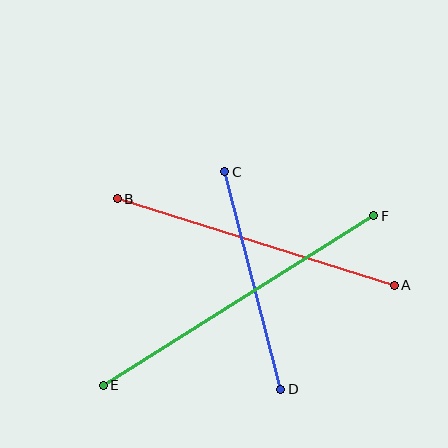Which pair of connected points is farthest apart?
Points E and F are farthest apart.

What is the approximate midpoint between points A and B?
The midpoint is at approximately (256, 242) pixels.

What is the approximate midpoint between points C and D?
The midpoint is at approximately (253, 281) pixels.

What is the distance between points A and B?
The distance is approximately 290 pixels.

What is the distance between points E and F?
The distance is approximately 319 pixels.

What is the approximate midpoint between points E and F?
The midpoint is at approximately (238, 301) pixels.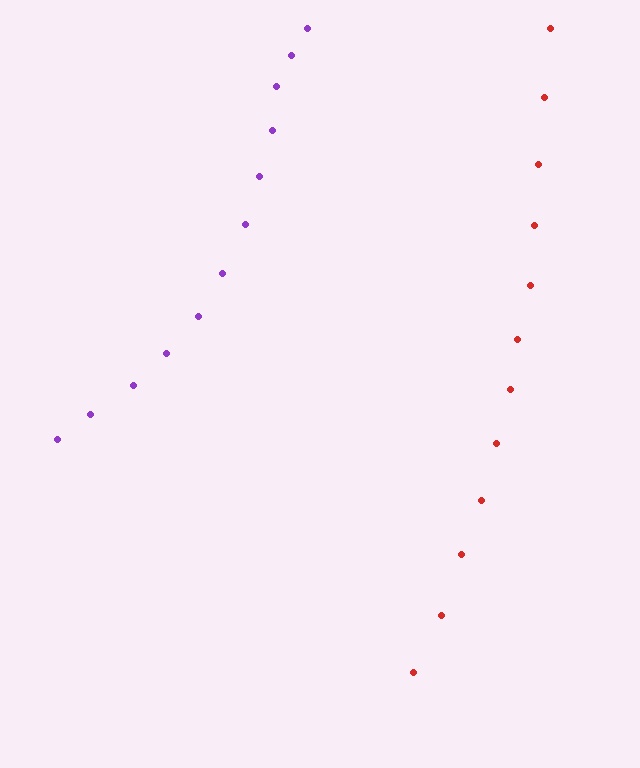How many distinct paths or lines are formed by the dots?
There are 2 distinct paths.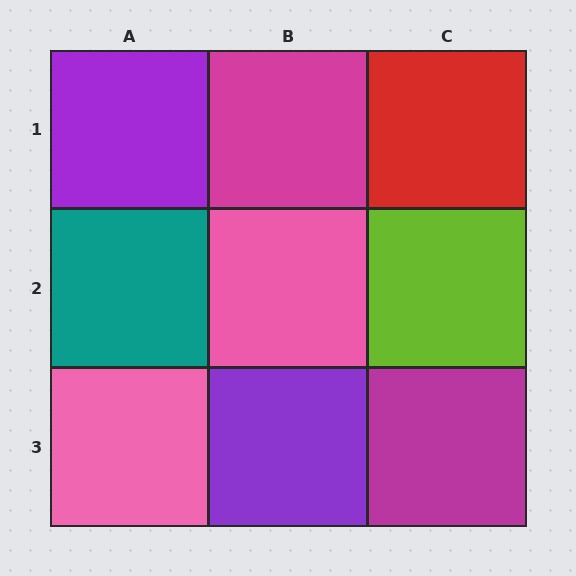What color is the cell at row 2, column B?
Pink.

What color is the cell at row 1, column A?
Purple.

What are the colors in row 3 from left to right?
Pink, purple, magenta.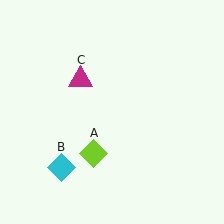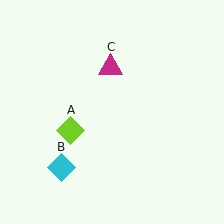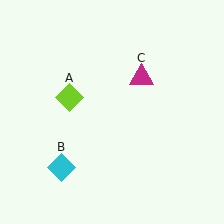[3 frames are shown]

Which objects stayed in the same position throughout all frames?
Cyan diamond (object B) remained stationary.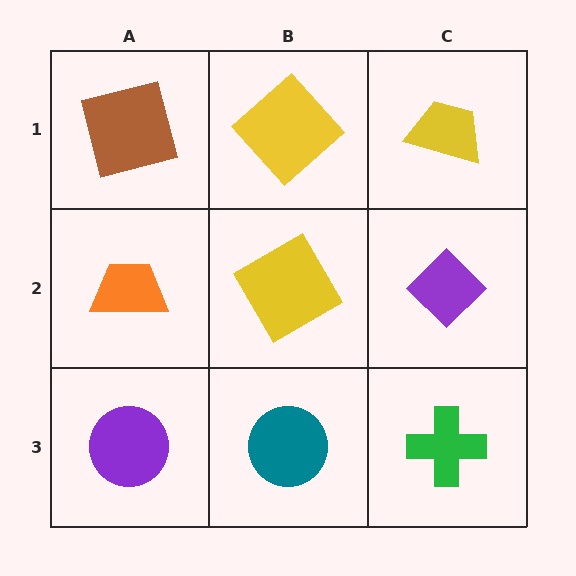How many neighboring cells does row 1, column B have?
3.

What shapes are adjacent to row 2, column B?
A yellow diamond (row 1, column B), a teal circle (row 3, column B), an orange trapezoid (row 2, column A), a purple diamond (row 2, column C).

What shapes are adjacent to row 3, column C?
A purple diamond (row 2, column C), a teal circle (row 3, column B).